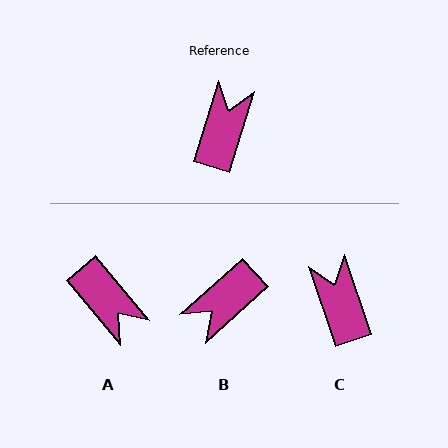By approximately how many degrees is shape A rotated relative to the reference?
Approximately 123 degrees clockwise.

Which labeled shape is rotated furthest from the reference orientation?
B, about 149 degrees away.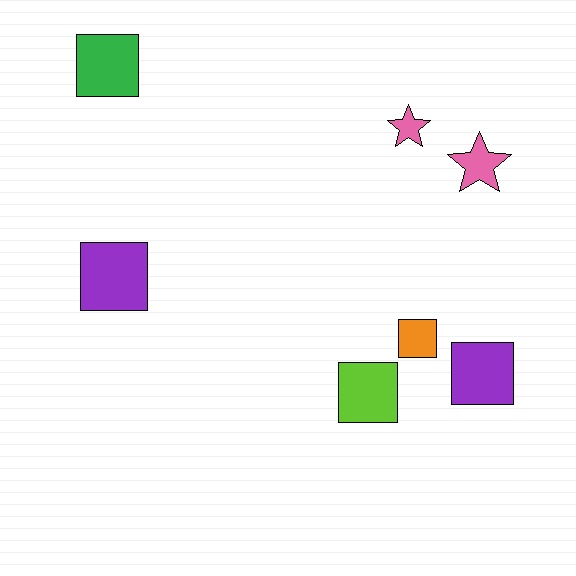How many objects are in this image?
There are 7 objects.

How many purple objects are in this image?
There are 2 purple objects.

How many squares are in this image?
There are 5 squares.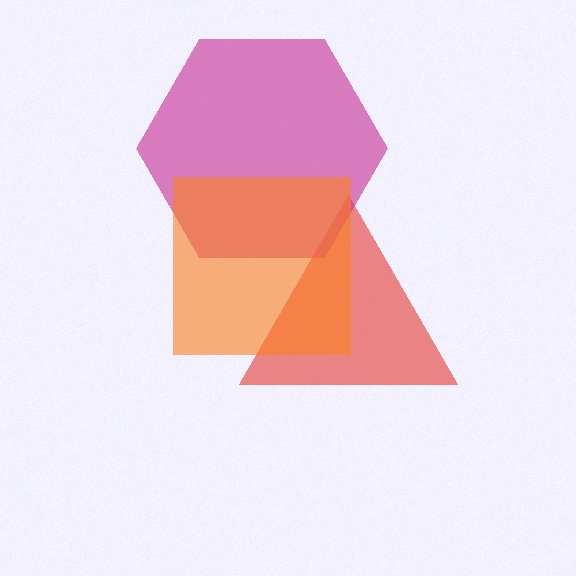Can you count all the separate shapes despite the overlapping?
Yes, there are 3 separate shapes.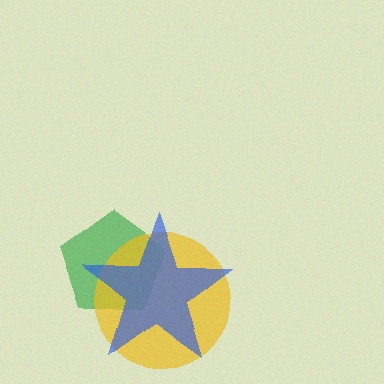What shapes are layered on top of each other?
The layered shapes are: a green pentagon, a yellow circle, a blue star.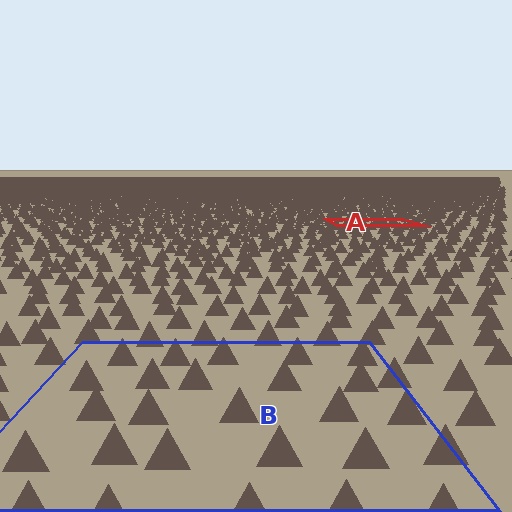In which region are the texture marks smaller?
The texture marks are smaller in region A, because it is farther away.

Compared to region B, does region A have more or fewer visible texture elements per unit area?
Region A has more texture elements per unit area — they are packed more densely because it is farther away.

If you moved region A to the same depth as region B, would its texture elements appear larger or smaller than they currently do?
They would appear larger. At a closer depth, the same texture elements are projected at a bigger on-screen size.